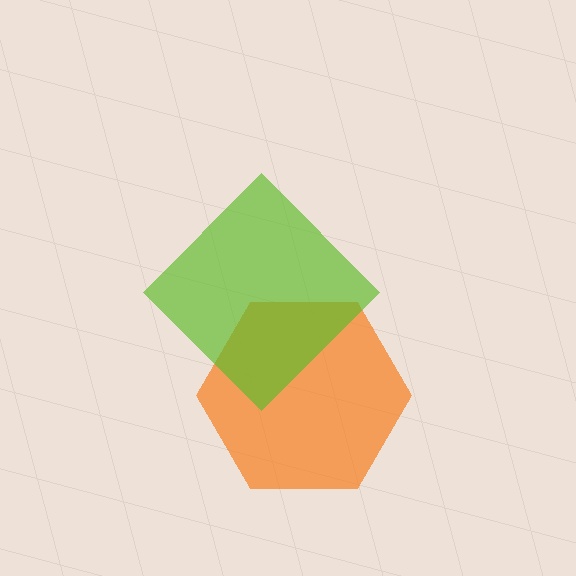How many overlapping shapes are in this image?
There are 2 overlapping shapes in the image.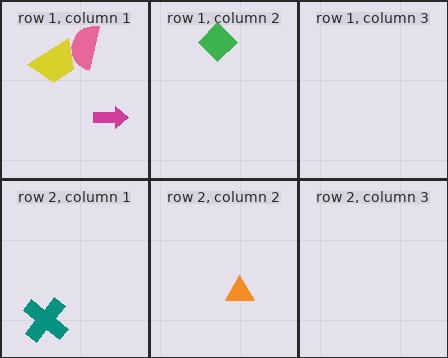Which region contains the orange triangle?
The row 2, column 2 region.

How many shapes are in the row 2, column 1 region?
1.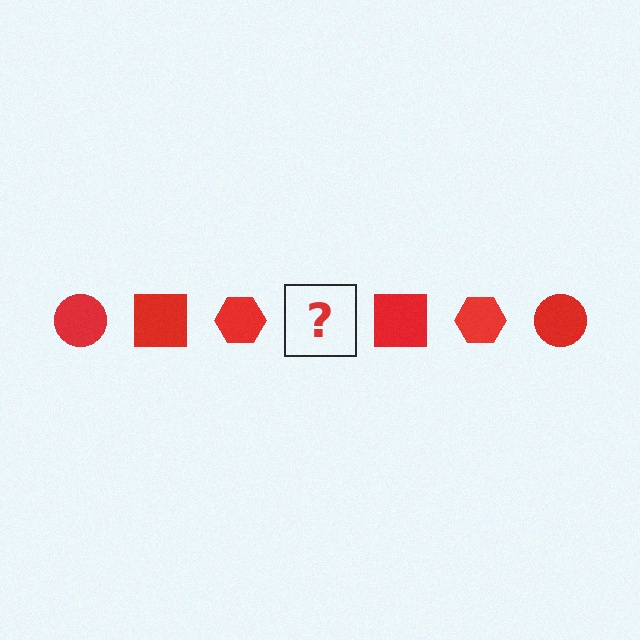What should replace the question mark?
The question mark should be replaced with a red circle.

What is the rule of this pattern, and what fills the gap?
The rule is that the pattern cycles through circle, square, hexagon shapes in red. The gap should be filled with a red circle.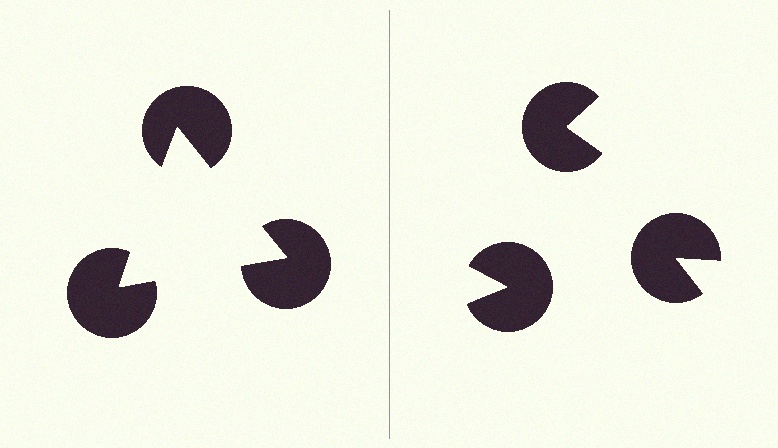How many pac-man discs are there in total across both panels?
6 — 3 on each side.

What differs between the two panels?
The pac-man discs are positioned identically on both sides; only the wedge orientations differ. On the left they align to a triangle; on the right they are misaligned.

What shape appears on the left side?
An illusory triangle.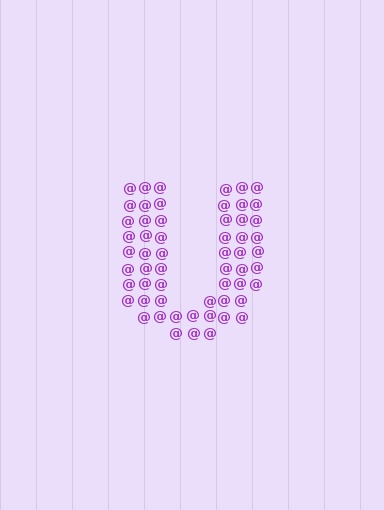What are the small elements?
The small elements are at signs.